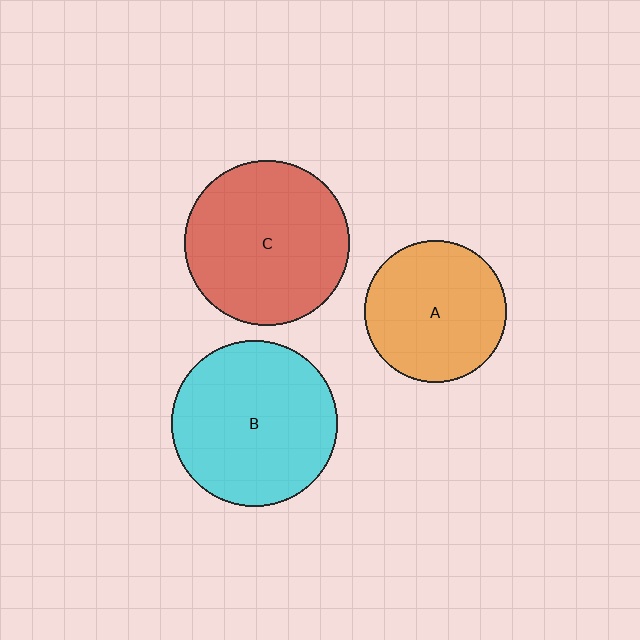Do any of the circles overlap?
No, none of the circles overlap.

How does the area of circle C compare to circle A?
Approximately 1.4 times.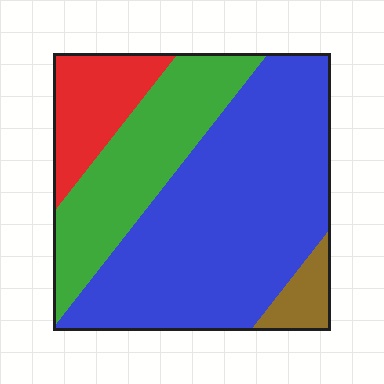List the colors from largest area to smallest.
From largest to smallest: blue, green, red, brown.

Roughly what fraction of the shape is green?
Green covers about 25% of the shape.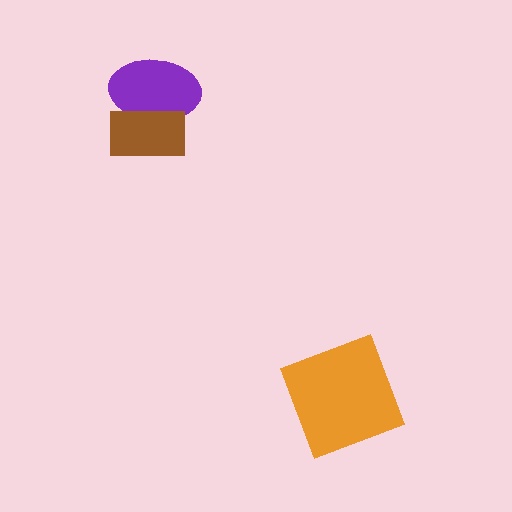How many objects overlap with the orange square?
0 objects overlap with the orange square.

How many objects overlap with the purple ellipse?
1 object overlaps with the purple ellipse.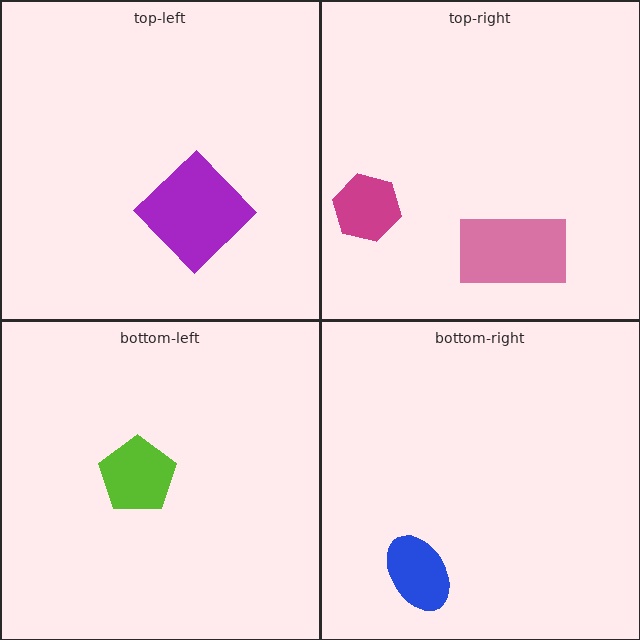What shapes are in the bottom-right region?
The blue ellipse.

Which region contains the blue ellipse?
The bottom-right region.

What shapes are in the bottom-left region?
The lime pentagon.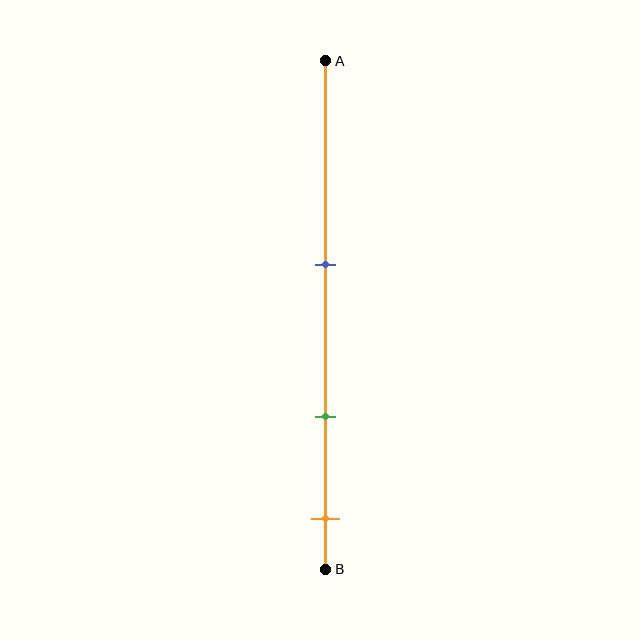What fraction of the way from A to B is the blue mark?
The blue mark is approximately 40% (0.4) of the way from A to B.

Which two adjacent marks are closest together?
The green and orange marks are the closest adjacent pair.